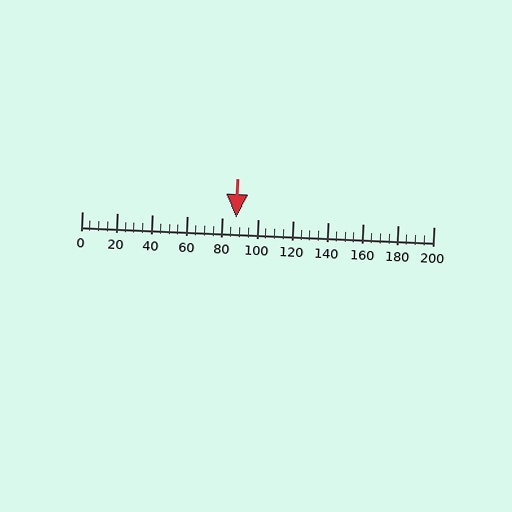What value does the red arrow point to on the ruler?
The red arrow points to approximately 88.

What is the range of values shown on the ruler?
The ruler shows values from 0 to 200.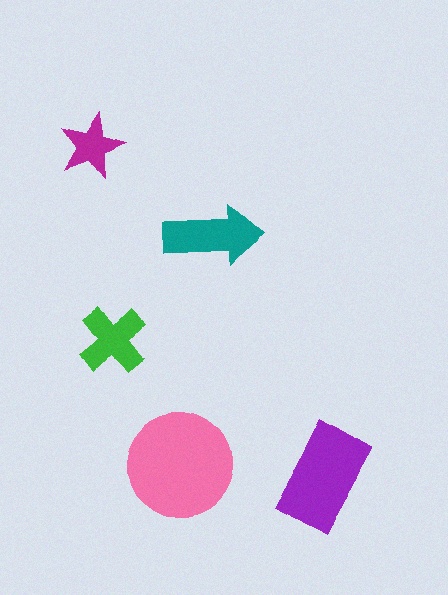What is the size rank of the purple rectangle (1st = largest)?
2nd.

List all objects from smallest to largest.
The magenta star, the green cross, the teal arrow, the purple rectangle, the pink circle.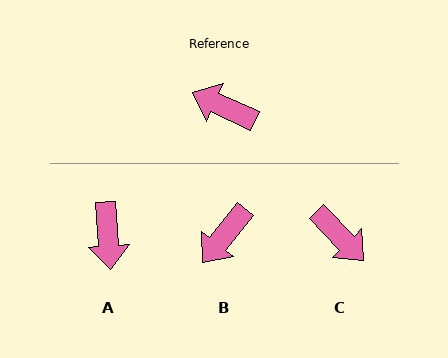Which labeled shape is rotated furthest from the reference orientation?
C, about 158 degrees away.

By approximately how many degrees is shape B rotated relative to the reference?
Approximately 76 degrees counter-clockwise.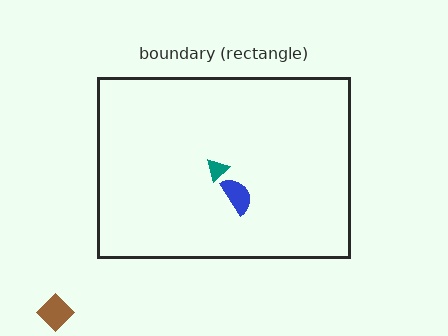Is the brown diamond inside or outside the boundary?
Outside.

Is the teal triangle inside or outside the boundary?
Inside.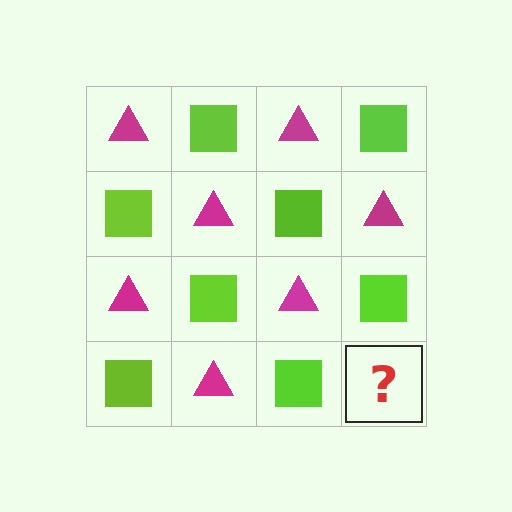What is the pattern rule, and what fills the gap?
The rule is that it alternates magenta triangle and lime square in a checkerboard pattern. The gap should be filled with a magenta triangle.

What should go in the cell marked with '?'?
The missing cell should contain a magenta triangle.